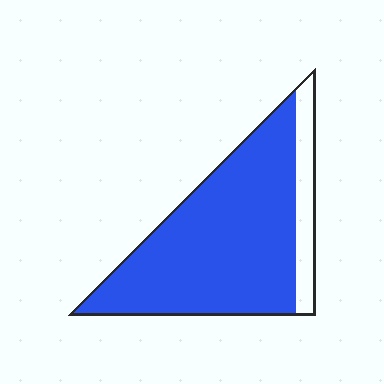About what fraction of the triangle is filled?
About five sixths (5/6).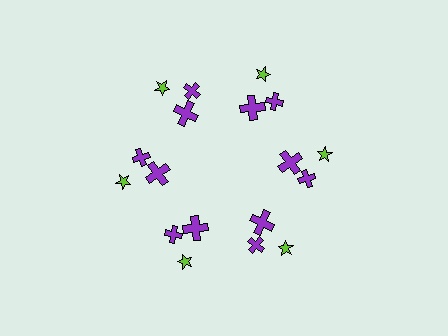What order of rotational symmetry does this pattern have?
This pattern has 6-fold rotational symmetry.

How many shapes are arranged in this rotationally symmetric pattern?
There are 18 shapes, arranged in 6 groups of 3.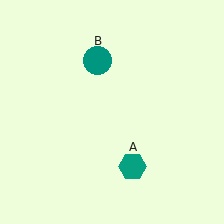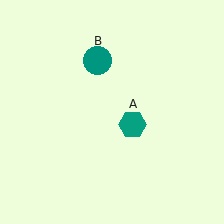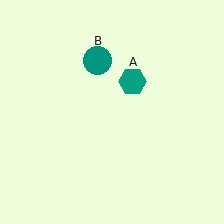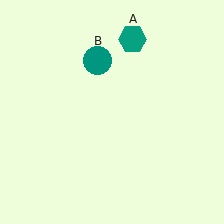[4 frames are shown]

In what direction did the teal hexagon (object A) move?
The teal hexagon (object A) moved up.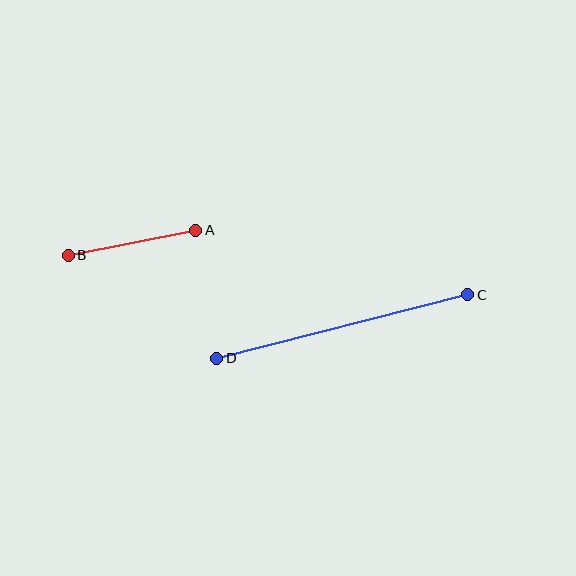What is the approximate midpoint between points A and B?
The midpoint is at approximately (132, 243) pixels.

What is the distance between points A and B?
The distance is approximately 130 pixels.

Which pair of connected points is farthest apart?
Points C and D are farthest apart.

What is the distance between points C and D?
The distance is approximately 259 pixels.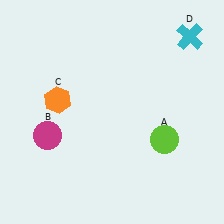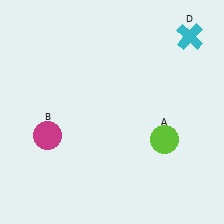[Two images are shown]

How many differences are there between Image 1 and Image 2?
There is 1 difference between the two images.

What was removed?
The orange hexagon (C) was removed in Image 2.